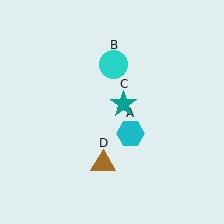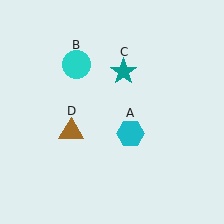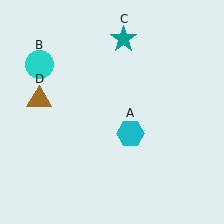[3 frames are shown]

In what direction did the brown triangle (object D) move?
The brown triangle (object D) moved up and to the left.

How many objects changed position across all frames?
3 objects changed position: cyan circle (object B), teal star (object C), brown triangle (object D).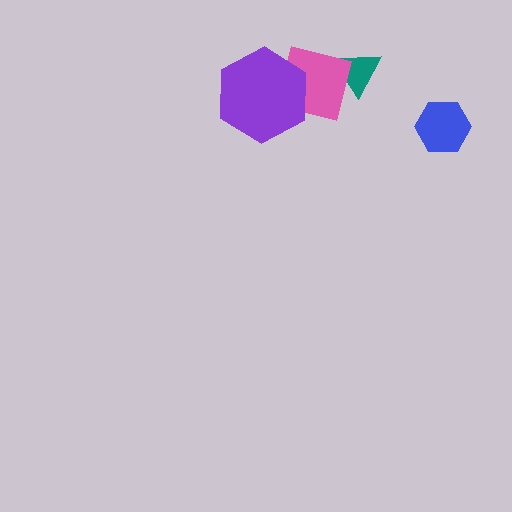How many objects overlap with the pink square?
2 objects overlap with the pink square.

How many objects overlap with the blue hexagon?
0 objects overlap with the blue hexagon.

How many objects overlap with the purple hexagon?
1 object overlaps with the purple hexagon.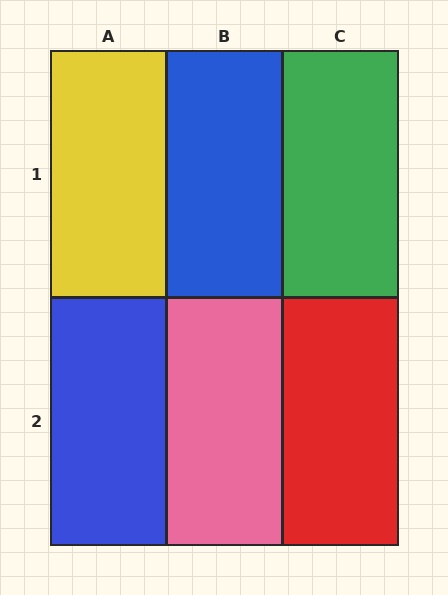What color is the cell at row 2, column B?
Pink.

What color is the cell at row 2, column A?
Blue.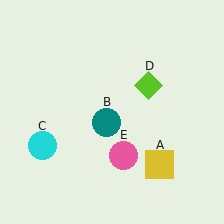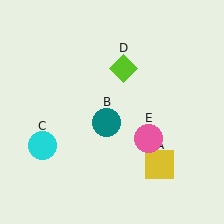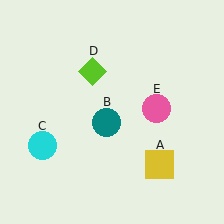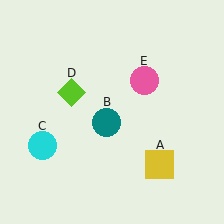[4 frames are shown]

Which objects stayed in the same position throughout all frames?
Yellow square (object A) and teal circle (object B) and cyan circle (object C) remained stationary.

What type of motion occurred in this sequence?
The lime diamond (object D), pink circle (object E) rotated counterclockwise around the center of the scene.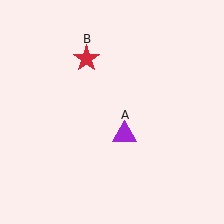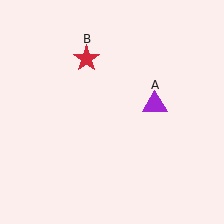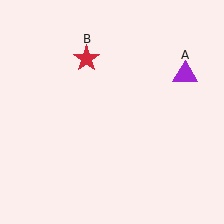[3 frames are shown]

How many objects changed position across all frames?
1 object changed position: purple triangle (object A).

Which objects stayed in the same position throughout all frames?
Red star (object B) remained stationary.